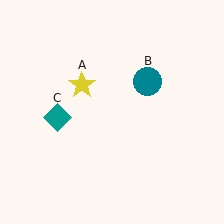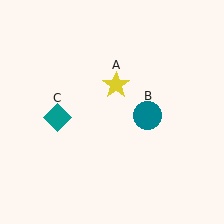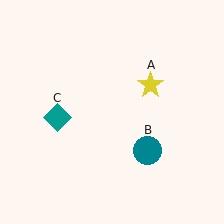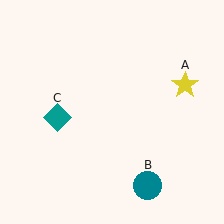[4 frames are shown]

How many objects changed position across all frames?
2 objects changed position: yellow star (object A), teal circle (object B).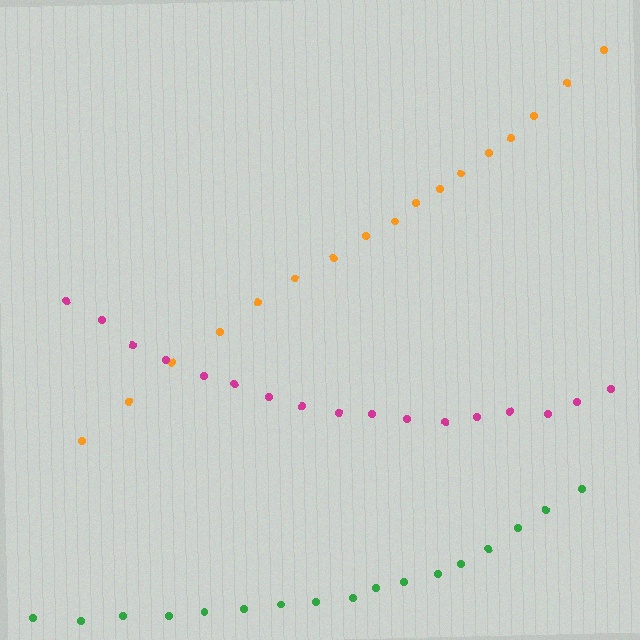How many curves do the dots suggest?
There are 3 distinct paths.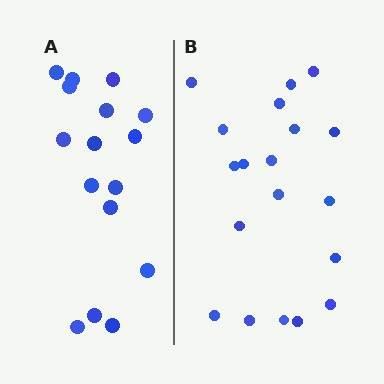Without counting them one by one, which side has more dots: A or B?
Region B (the right region) has more dots.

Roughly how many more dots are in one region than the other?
Region B has just a few more — roughly 2 or 3 more dots than region A.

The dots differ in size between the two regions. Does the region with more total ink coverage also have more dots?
No. Region A has more total ink coverage because its dots are larger, but region B actually contains more individual dots. Total area can be misleading — the number of items is what matters here.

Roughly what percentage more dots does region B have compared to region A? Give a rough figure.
About 20% more.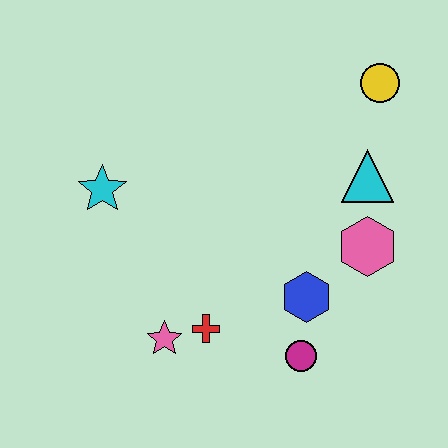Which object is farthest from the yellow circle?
The pink star is farthest from the yellow circle.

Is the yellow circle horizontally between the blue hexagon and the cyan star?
No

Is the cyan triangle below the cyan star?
No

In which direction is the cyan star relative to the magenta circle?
The cyan star is to the left of the magenta circle.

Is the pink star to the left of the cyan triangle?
Yes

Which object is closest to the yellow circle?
The cyan triangle is closest to the yellow circle.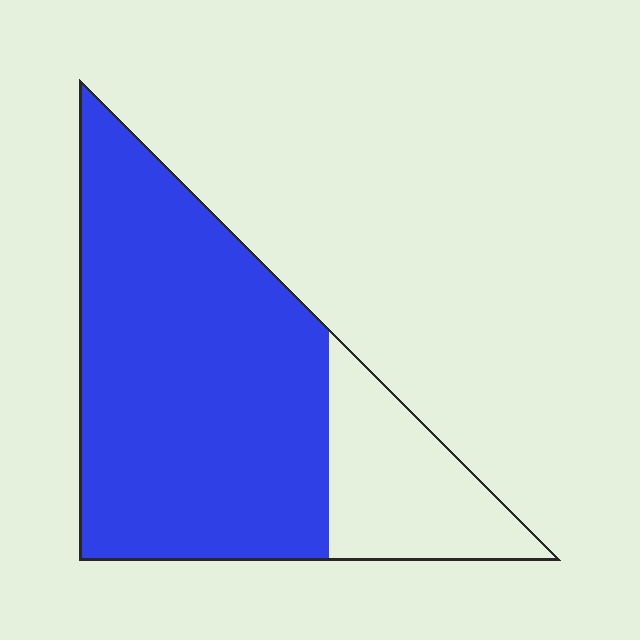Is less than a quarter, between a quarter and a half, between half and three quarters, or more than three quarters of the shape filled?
More than three quarters.